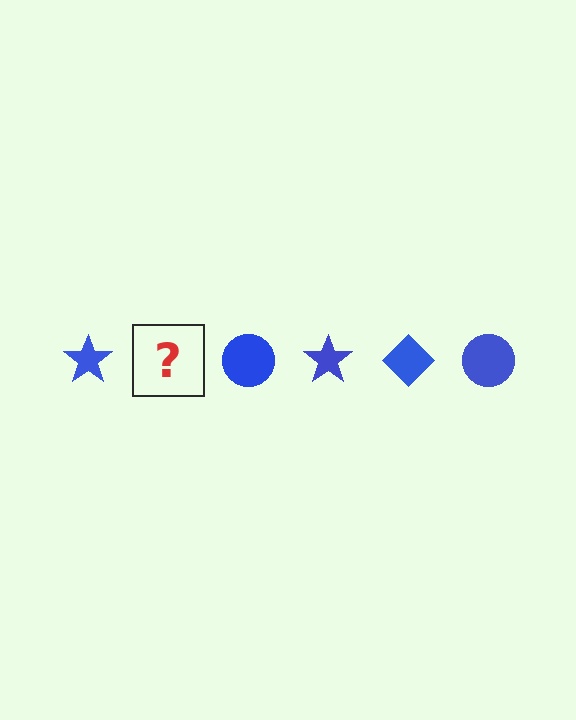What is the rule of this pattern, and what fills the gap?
The rule is that the pattern cycles through star, diamond, circle shapes in blue. The gap should be filled with a blue diamond.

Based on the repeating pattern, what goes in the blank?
The blank should be a blue diamond.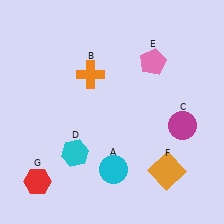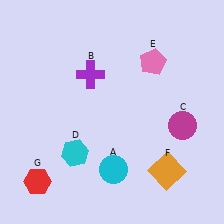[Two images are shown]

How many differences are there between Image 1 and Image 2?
There is 1 difference between the two images.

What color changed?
The cross (B) changed from orange in Image 1 to purple in Image 2.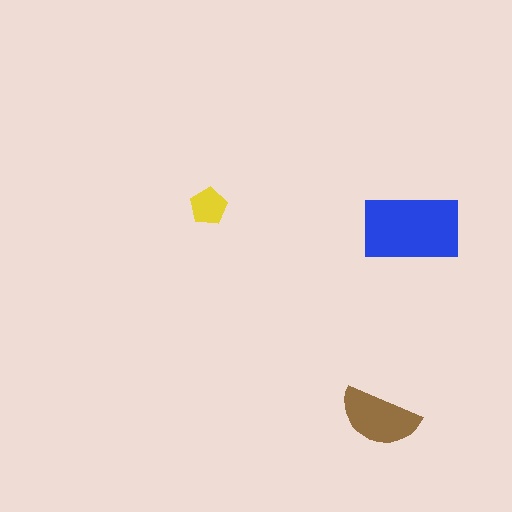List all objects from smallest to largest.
The yellow pentagon, the brown semicircle, the blue rectangle.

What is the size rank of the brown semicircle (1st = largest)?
2nd.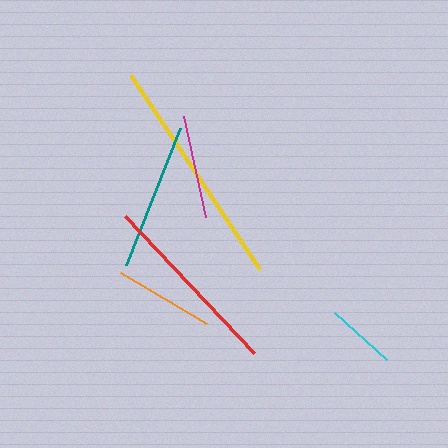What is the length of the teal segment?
The teal segment is approximately 148 pixels long.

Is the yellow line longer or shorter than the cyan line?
The yellow line is longer than the cyan line.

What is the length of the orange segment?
The orange segment is approximately 100 pixels long.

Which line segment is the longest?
The yellow line is the longest at approximately 234 pixels.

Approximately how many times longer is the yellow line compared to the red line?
The yellow line is approximately 1.2 times the length of the red line.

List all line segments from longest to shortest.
From longest to shortest: yellow, red, teal, magenta, orange, cyan.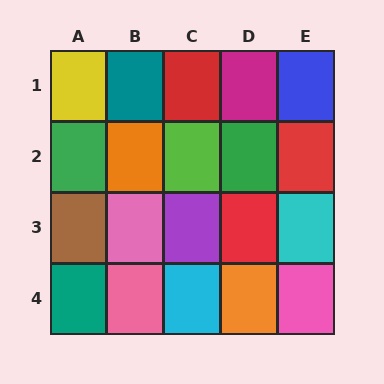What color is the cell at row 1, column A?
Yellow.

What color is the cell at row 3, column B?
Pink.